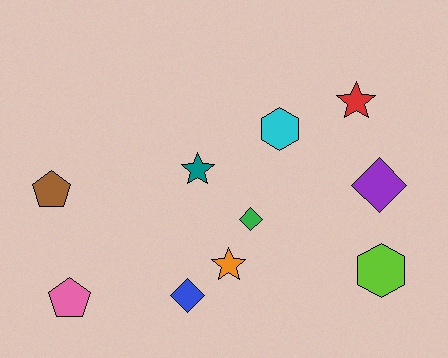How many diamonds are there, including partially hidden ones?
There are 3 diamonds.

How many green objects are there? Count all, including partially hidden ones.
There is 1 green object.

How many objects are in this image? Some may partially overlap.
There are 10 objects.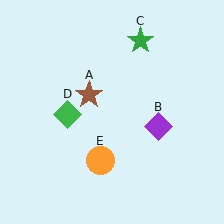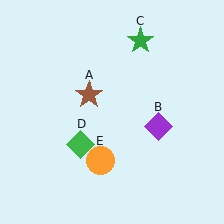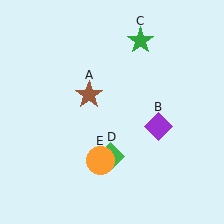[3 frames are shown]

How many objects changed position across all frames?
1 object changed position: green diamond (object D).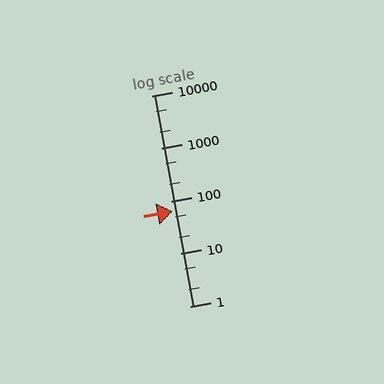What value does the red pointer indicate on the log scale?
The pointer indicates approximately 65.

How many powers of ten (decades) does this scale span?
The scale spans 4 decades, from 1 to 10000.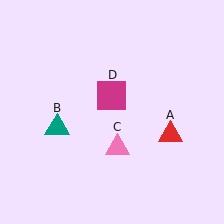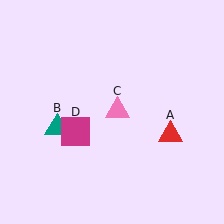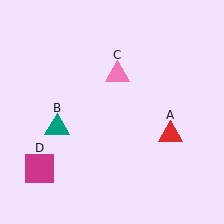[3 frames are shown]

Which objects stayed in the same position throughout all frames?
Red triangle (object A) and teal triangle (object B) remained stationary.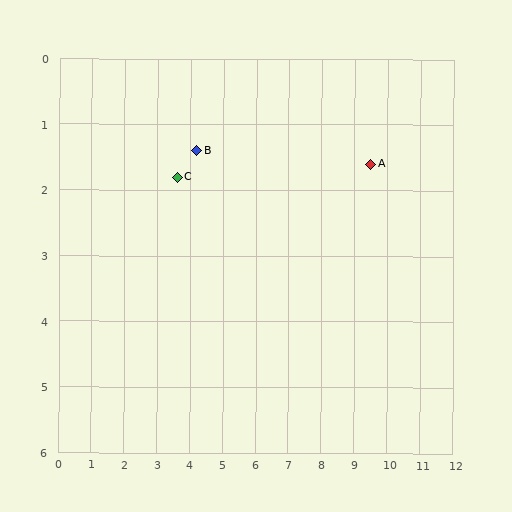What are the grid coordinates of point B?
Point B is at approximately (4.2, 1.4).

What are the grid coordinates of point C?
Point C is at approximately (3.6, 1.8).